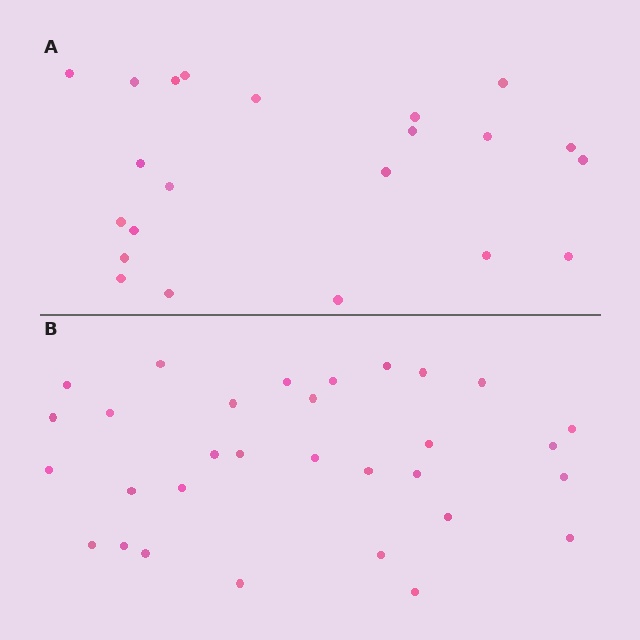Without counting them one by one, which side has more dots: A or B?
Region B (the bottom region) has more dots.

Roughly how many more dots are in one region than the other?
Region B has roughly 8 or so more dots than region A.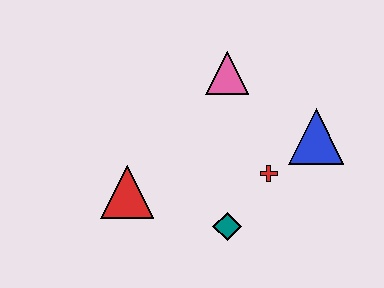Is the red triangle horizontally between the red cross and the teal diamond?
No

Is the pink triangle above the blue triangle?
Yes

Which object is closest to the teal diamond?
The red cross is closest to the teal diamond.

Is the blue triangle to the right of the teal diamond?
Yes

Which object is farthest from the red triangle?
The blue triangle is farthest from the red triangle.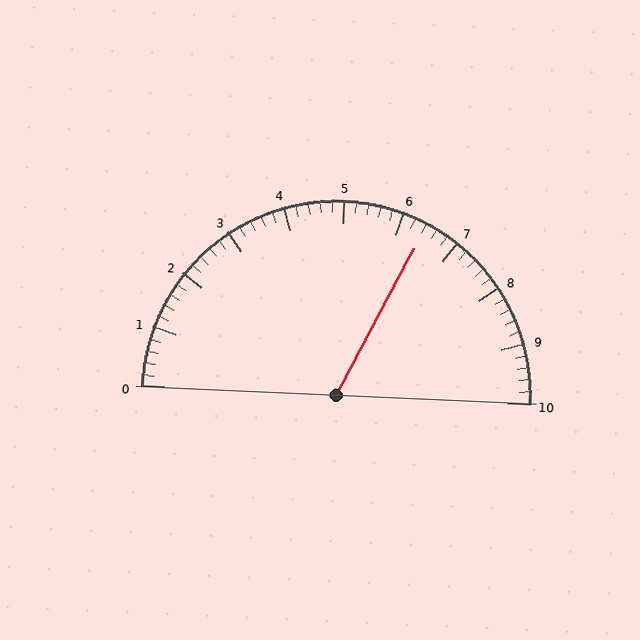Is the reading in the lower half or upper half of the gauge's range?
The reading is in the upper half of the range (0 to 10).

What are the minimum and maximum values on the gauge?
The gauge ranges from 0 to 10.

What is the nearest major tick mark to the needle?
The nearest major tick mark is 6.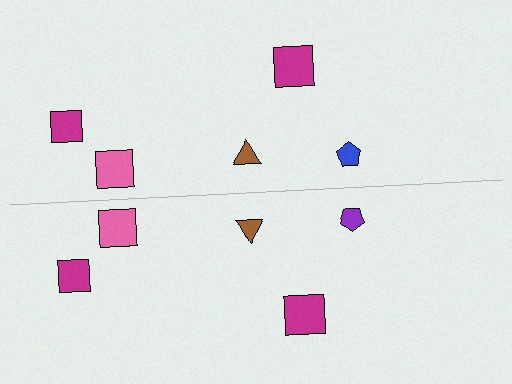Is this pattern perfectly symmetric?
No, the pattern is not perfectly symmetric. The purple pentagon on the bottom side breaks the symmetry — its mirror counterpart is blue.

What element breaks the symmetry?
The purple pentagon on the bottom side breaks the symmetry — its mirror counterpart is blue.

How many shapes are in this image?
There are 10 shapes in this image.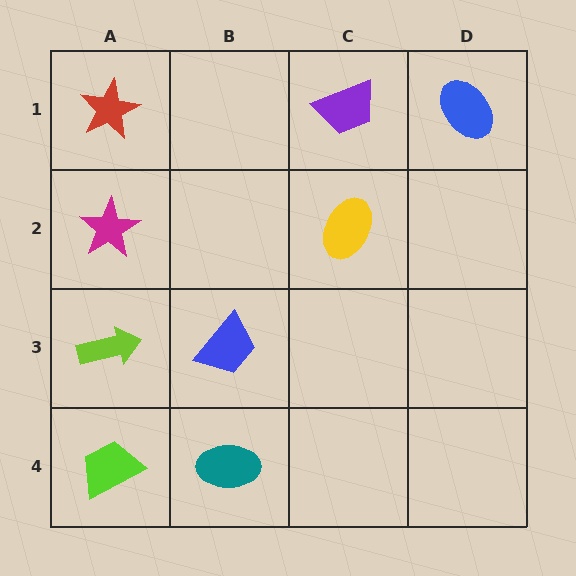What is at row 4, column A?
A lime trapezoid.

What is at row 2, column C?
A yellow ellipse.